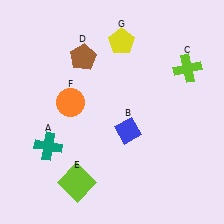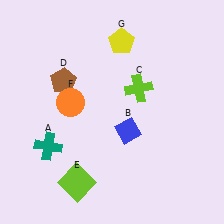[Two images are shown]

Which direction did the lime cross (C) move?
The lime cross (C) moved left.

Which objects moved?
The objects that moved are: the lime cross (C), the brown pentagon (D).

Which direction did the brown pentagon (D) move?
The brown pentagon (D) moved down.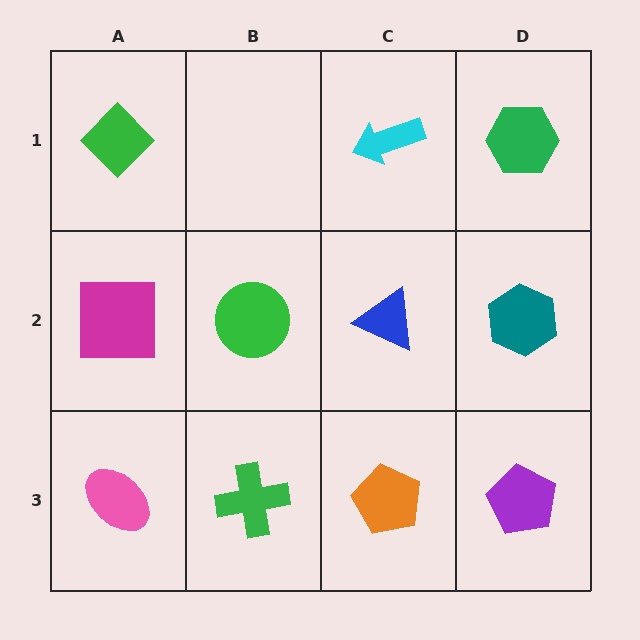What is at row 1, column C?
A cyan arrow.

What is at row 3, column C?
An orange pentagon.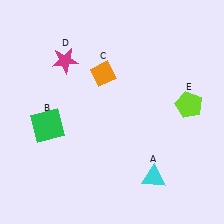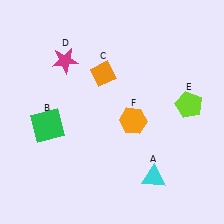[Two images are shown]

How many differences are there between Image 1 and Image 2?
There is 1 difference between the two images.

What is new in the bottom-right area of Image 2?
An orange hexagon (F) was added in the bottom-right area of Image 2.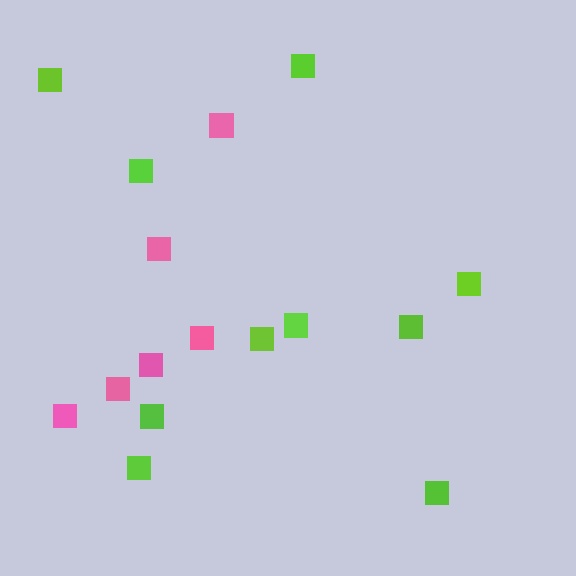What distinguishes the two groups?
There are 2 groups: one group of lime squares (10) and one group of pink squares (6).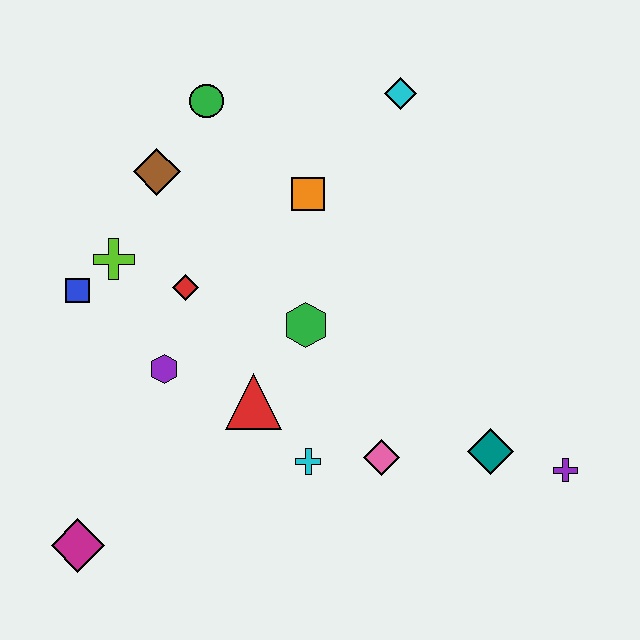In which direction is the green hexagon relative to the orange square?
The green hexagon is below the orange square.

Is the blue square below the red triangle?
No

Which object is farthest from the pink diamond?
The green circle is farthest from the pink diamond.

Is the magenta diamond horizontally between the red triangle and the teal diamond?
No